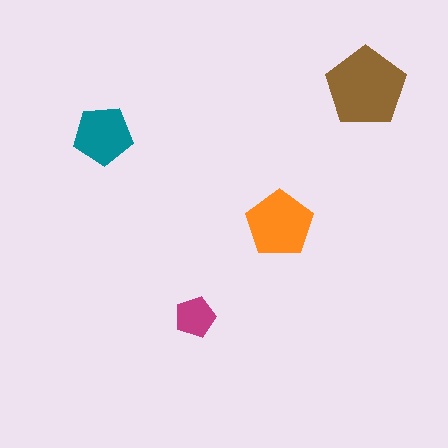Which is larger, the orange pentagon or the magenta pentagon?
The orange one.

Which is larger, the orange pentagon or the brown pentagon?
The brown one.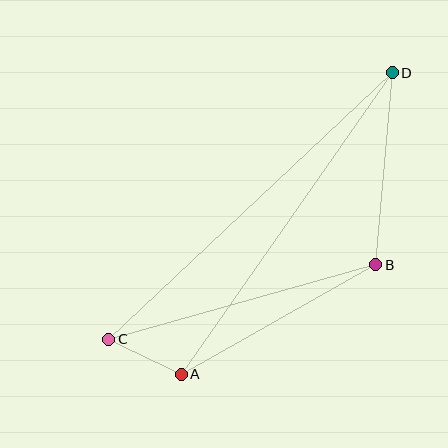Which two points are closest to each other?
Points A and C are closest to each other.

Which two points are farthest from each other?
Points C and D are farthest from each other.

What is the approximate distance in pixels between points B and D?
The distance between B and D is approximately 193 pixels.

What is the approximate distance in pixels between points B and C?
The distance between B and C is approximately 277 pixels.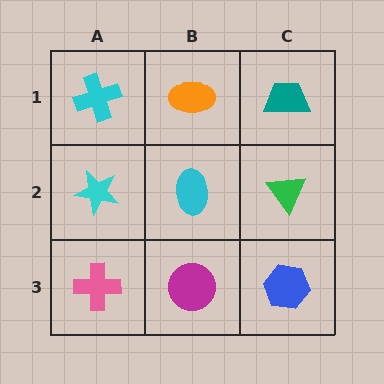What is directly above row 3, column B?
A cyan ellipse.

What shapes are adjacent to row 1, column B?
A cyan ellipse (row 2, column B), a cyan cross (row 1, column A), a teal trapezoid (row 1, column C).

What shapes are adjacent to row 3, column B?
A cyan ellipse (row 2, column B), a pink cross (row 3, column A), a blue hexagon (row 3, column C).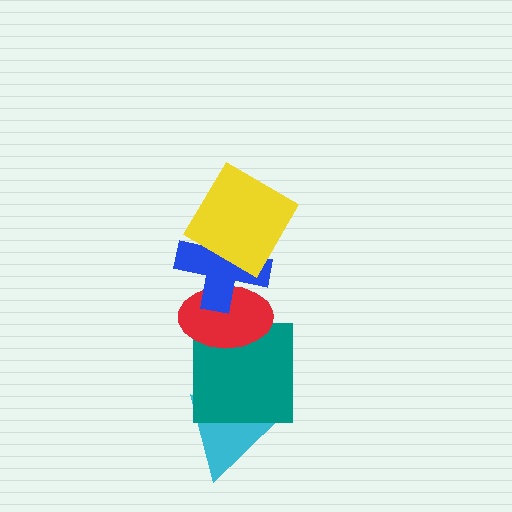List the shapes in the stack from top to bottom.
From top to bottom: the yellow diamond, the blue cross, the red ellipse, the teal square, the cyan triangle.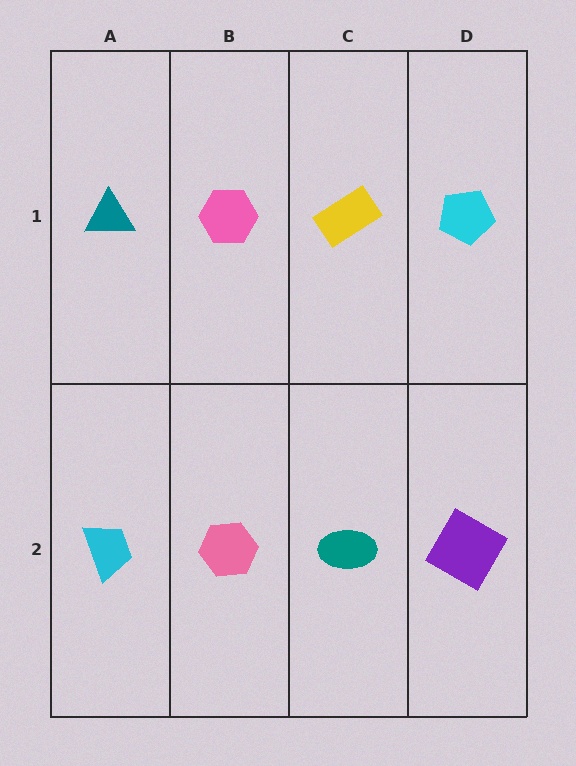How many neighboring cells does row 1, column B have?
3.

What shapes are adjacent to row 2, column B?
A pink hexagon (row 1, column B), a cyan trapezoid (row 2, column A), a teal ellipse (row 2, column C).